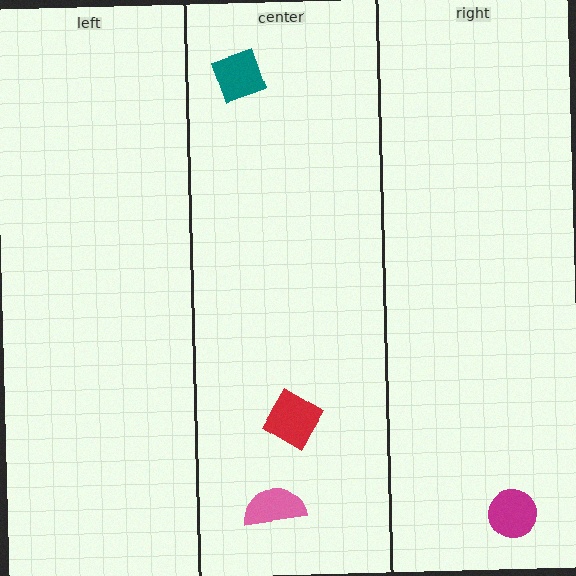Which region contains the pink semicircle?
The center region.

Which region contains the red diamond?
The center region.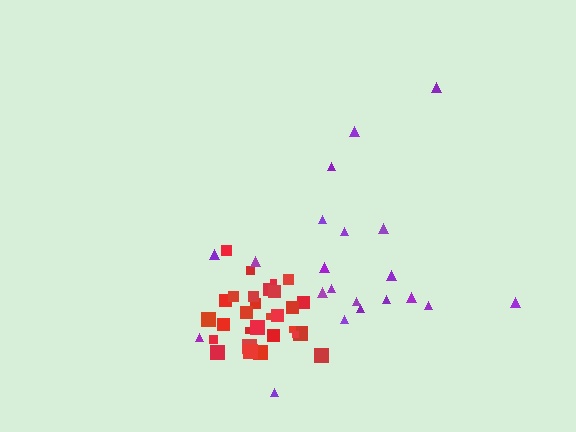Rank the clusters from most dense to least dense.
red, purple.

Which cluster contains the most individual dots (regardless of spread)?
Red (30).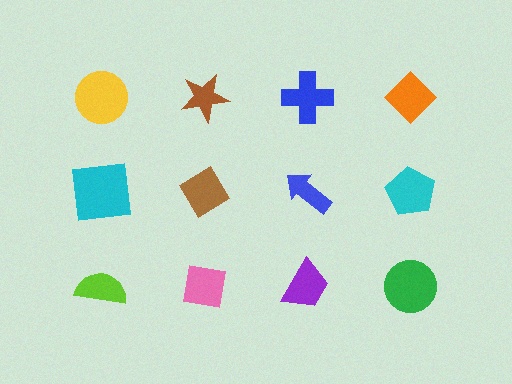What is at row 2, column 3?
A blue arrow.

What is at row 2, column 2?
A brown diamond.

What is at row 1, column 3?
A blue cross.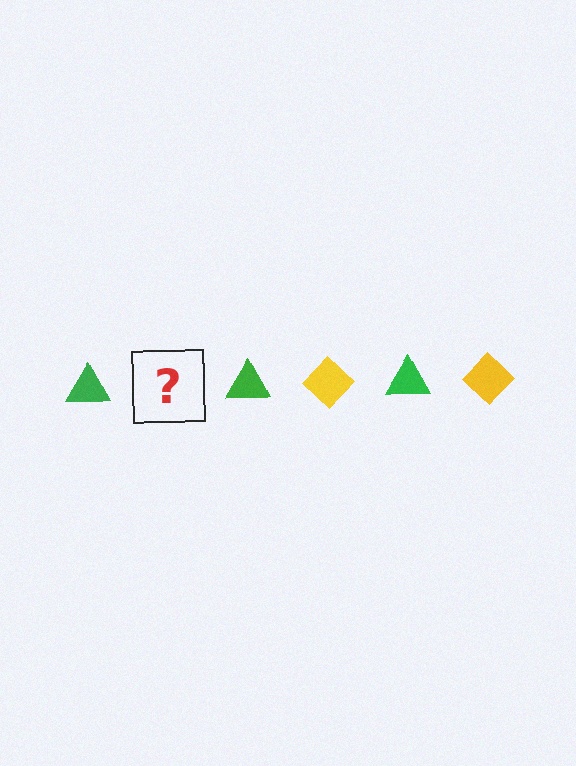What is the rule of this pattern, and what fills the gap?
The rule is that the pattern alternates between green triangle and yellow diamond. The gap should be filled with a yellow diamond.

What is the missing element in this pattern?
The missing element is a yellow diamond.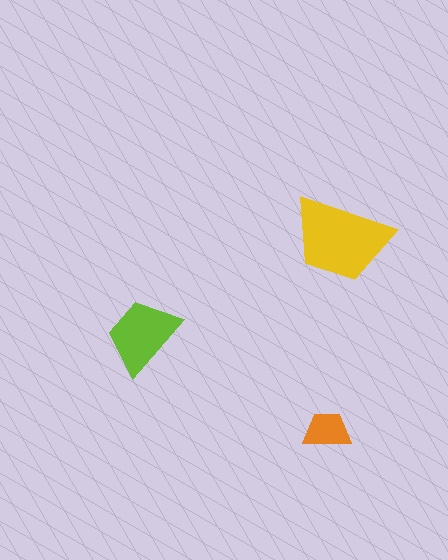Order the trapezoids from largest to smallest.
the yellow one, the lime one, the orange one.